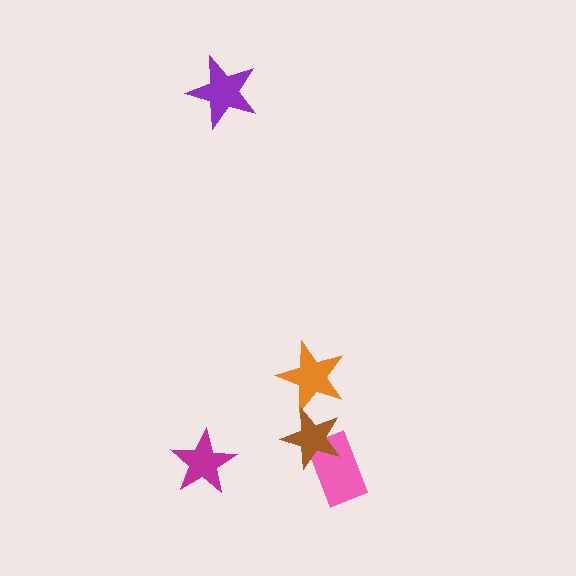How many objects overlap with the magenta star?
0 objects overlap with the magenta star.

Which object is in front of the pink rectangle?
The brown star is in front of the pink rectangle.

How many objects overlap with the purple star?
0 objects overlap with the purple star.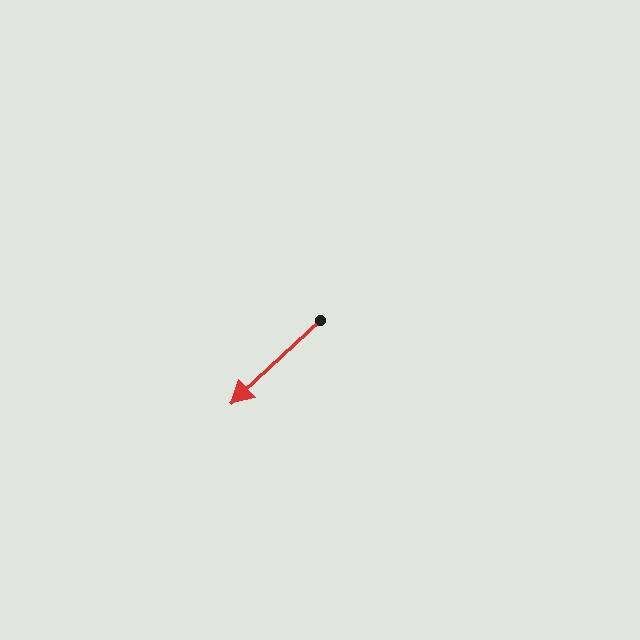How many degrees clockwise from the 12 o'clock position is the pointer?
Approximately 227 degrees.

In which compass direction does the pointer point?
Southwest.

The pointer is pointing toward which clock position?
Roughly 8 o'clock.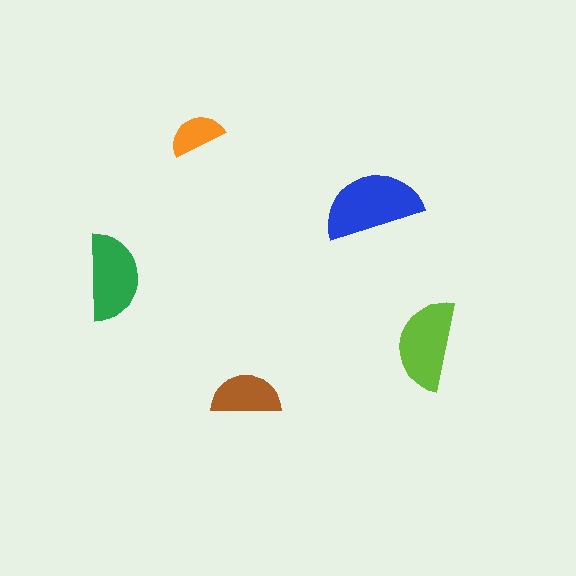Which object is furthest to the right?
The lime semicircle is rightmost.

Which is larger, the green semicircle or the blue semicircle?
The blue one.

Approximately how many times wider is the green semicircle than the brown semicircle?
About 1.5 times wider.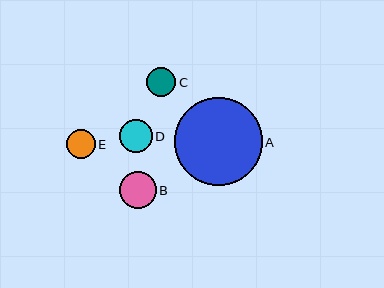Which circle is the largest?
Circle A is the largest with a size of approximately 88 pixels.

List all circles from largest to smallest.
From largest to smallest: A, B, D, C, E.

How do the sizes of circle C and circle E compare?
Circle C and circle E are approximately the same size.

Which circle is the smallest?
Circle E is the smallest with a size of approximately 29 pixels.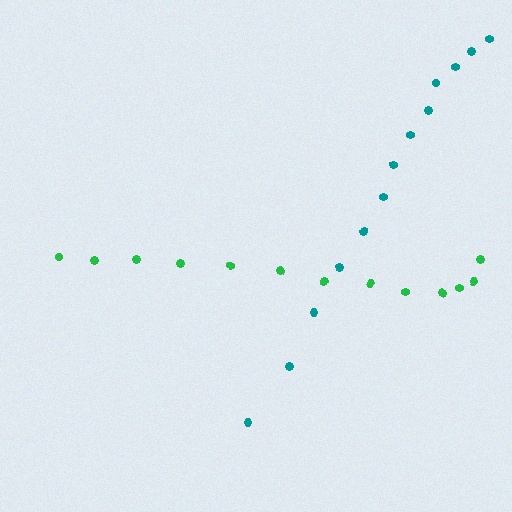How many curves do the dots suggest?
There are 2 distinct paths.